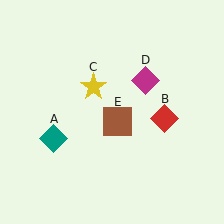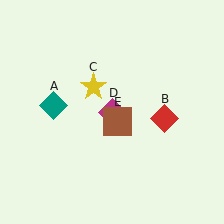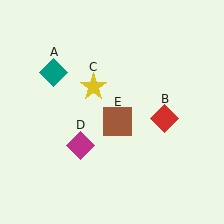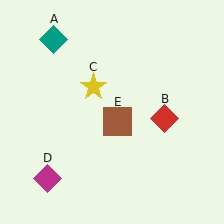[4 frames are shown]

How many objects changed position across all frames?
2 objects changed position: teal diamond (object A), magenta diamond (object D).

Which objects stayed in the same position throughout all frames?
Red diamond (object B) and yellow star (object C) and brown square (object E) remained stationary.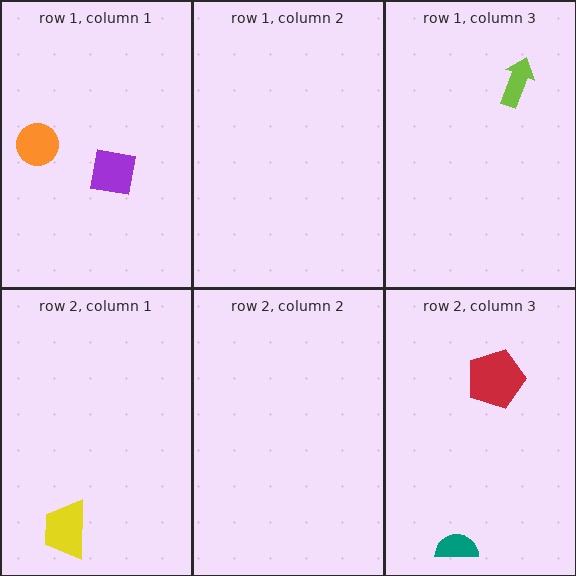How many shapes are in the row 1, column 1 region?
2.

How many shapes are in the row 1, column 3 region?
1.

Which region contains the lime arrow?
The row 1, column 3 region.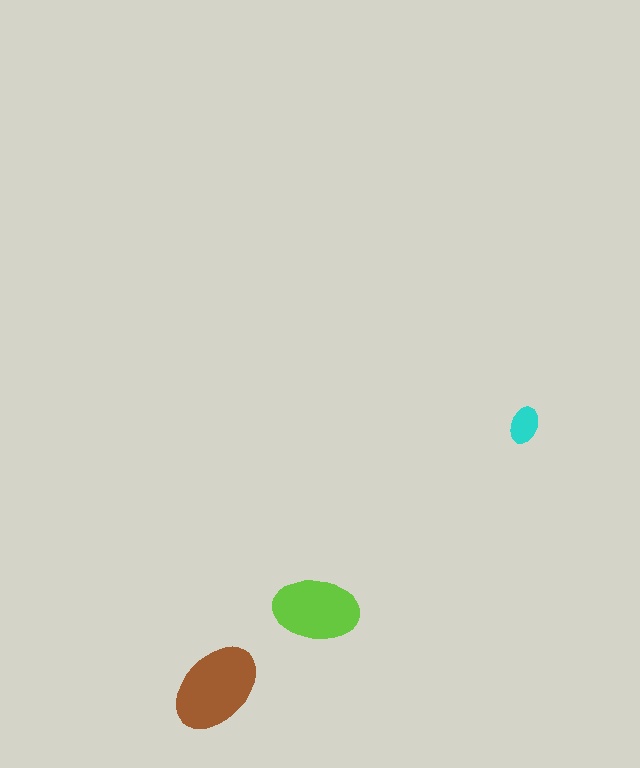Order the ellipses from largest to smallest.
the brown one, the lime one, the cyan one.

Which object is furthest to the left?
The brown ellipse is leftmost.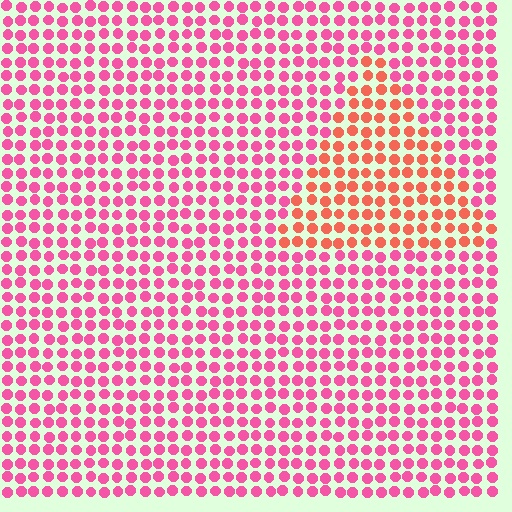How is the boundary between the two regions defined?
The boundary is defined purely by a slight shift in hue (about 37 degrees). Spacing, size, and orientation are identical on both sides.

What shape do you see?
I see a triangle.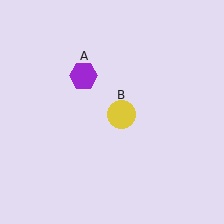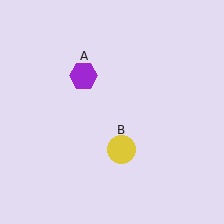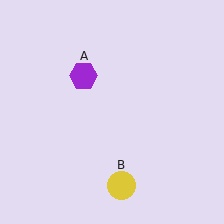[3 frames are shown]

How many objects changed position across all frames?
1 object changed position: yellow circle (object B).